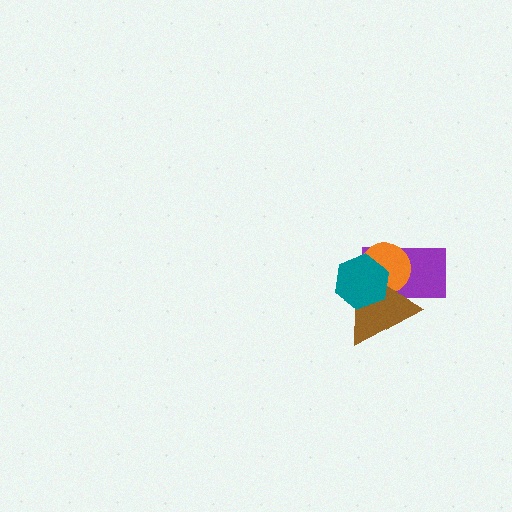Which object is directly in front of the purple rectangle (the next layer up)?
The orange circle is directly in front of the purple rectangle.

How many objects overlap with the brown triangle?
3 objects overlap with the brown triangle.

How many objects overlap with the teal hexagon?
3 objects overlap with the teal hexagon.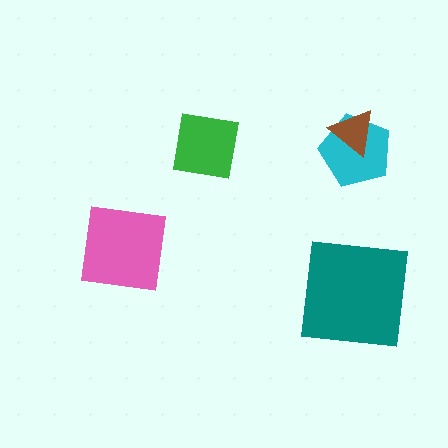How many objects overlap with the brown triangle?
1 object overlaps with the brown triangle.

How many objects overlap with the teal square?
0 objects overlap with the teal square.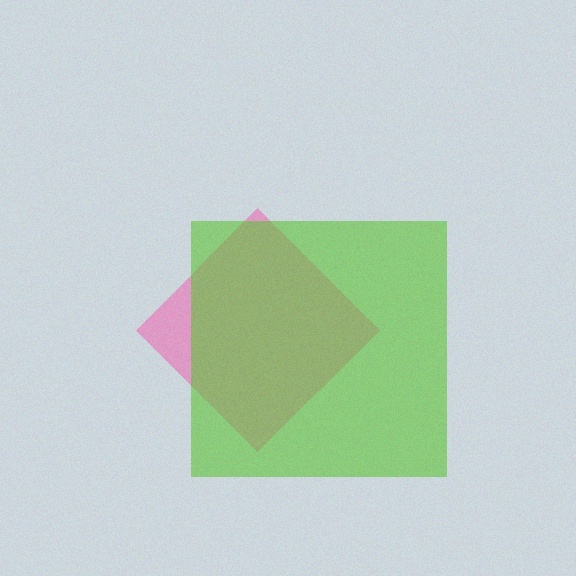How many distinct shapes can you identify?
There are 2 distinct shapes: a pink diamond, a lime square.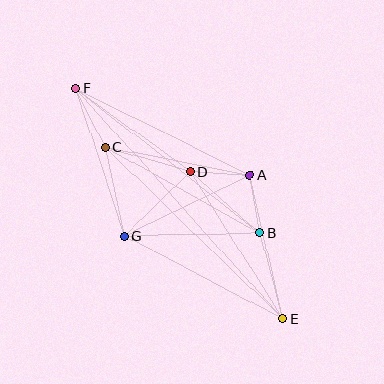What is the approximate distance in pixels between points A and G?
The distance between A and G is approximately 139 pixels.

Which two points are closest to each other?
Points A and B are closest to each other.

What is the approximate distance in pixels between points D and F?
The distance between D and F is approximately 142 pixels.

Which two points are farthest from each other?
Points E and F are farthest from each other.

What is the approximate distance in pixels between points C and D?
The distance between C and D is approximately 89 pixels.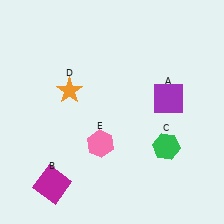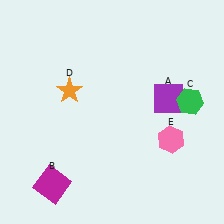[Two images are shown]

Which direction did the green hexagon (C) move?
The green hexagon (C) moved up.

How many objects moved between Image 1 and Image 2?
2 objects moved between the two images.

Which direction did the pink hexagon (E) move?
The pink hexagon (E) moved right.